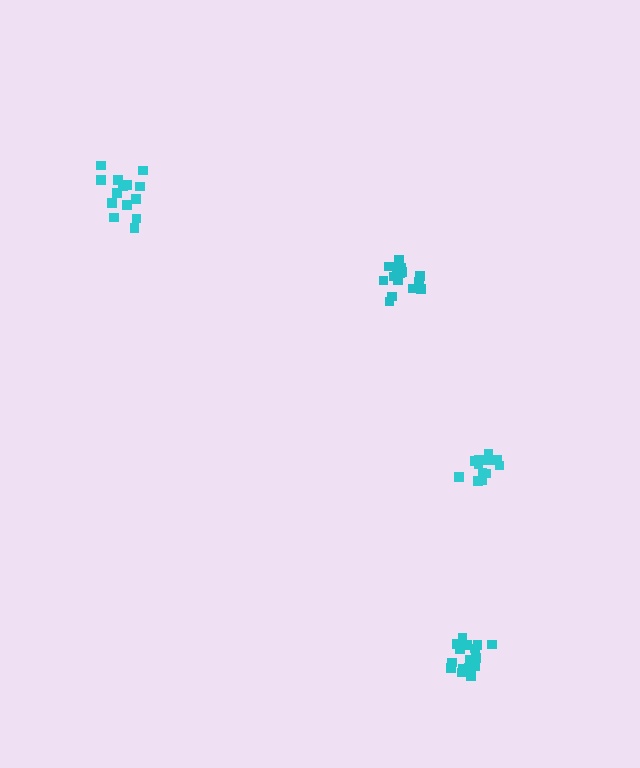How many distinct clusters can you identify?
There are 4 distinct clusters.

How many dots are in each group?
Group 1: 13 dots, Group 2: 17 dots, Group 3: 14 dots, Group 4: 15 dots (59 total).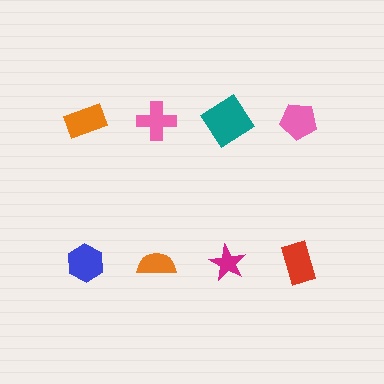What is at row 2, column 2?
An orange semicircle.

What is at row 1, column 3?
A teal diamond.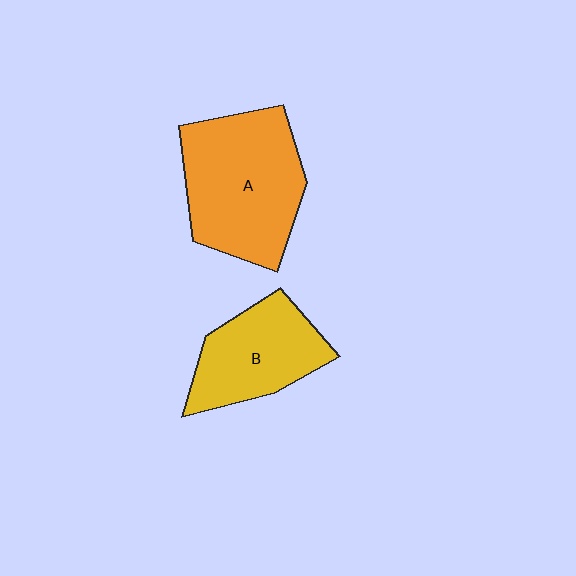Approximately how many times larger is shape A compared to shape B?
Approximately 1.5 times.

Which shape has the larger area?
Shape A (orange).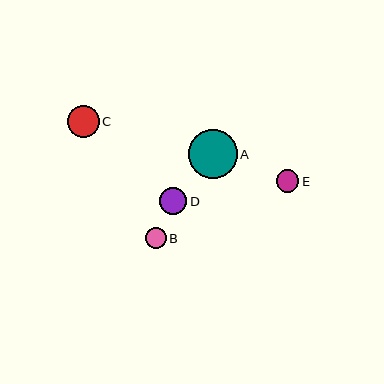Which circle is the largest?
Circle A is the largest with a size of approximately 49 pixels.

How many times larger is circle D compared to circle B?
Circle D is approximately 1.3 times the size of circle B.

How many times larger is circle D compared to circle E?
Circle D is approximately 1.2 times the size of circle E.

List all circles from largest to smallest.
From largest to smallest: A, C, D, E, B.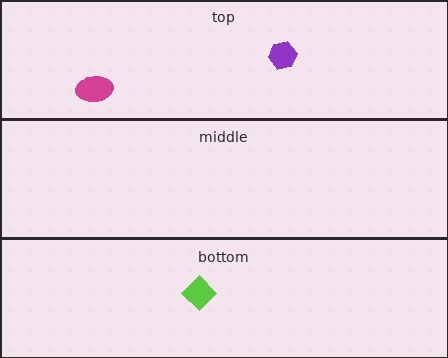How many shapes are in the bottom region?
1.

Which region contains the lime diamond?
The bottom region.